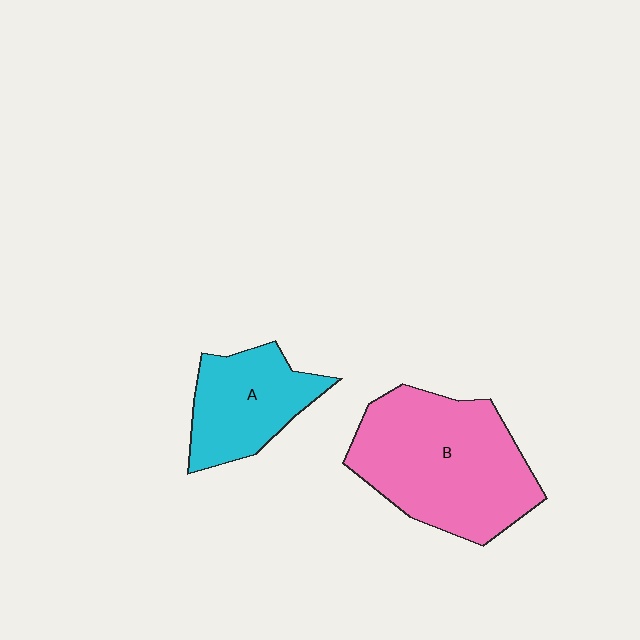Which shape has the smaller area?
Shape A (cyan).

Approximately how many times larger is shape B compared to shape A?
Approximately 1.8 times.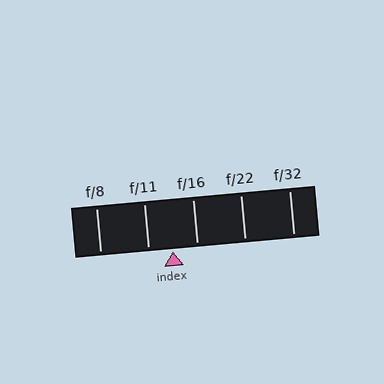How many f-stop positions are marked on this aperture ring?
There are 5 f-stop positions marked.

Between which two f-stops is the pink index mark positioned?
The index mark is between f/11 and f/16.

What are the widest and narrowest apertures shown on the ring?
The widest aperture shown is f/8 and the narrowest is f/32.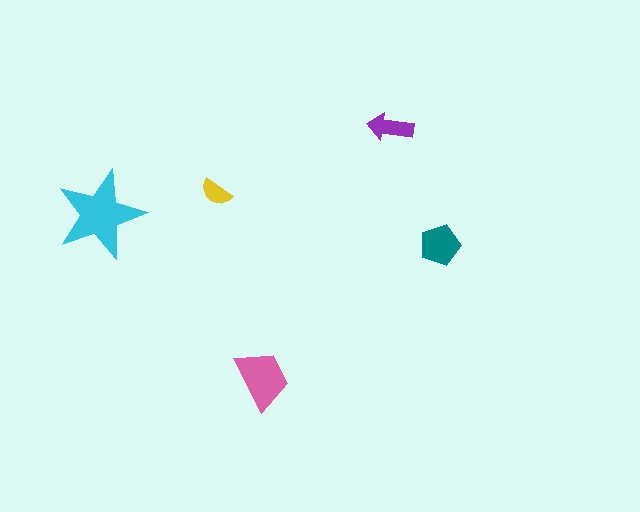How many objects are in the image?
There are 5 objects in the image.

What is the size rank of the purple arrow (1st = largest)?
4th.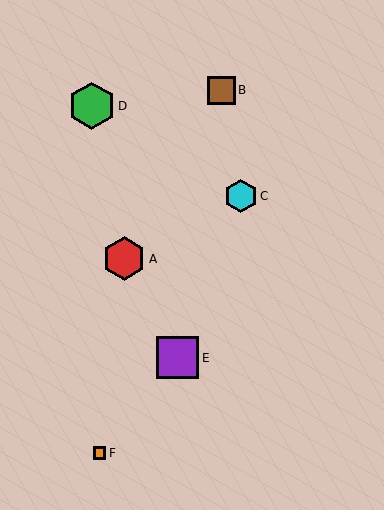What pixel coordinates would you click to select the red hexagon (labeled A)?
Click at (124, 259) to select the red hexagon A.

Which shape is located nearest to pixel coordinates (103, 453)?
The orange square (labeled F) at (100, 453) is nearest to that location.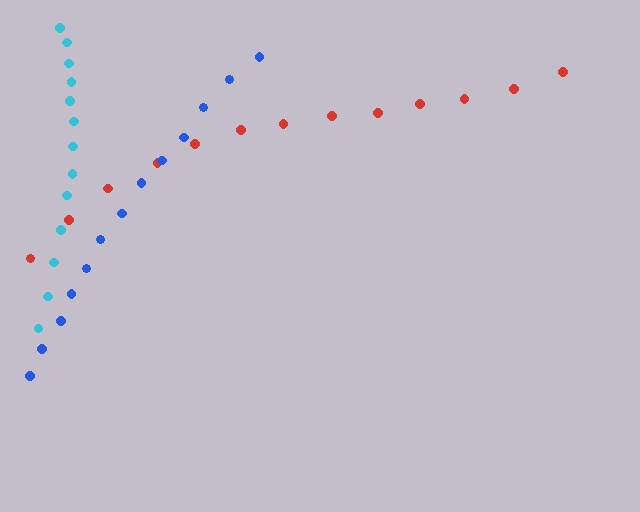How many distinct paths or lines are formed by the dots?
There are 3 distinct paths.